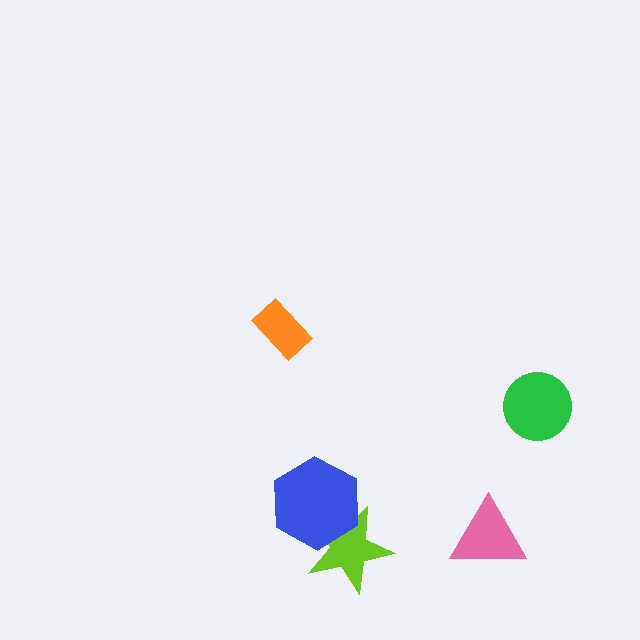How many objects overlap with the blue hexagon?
1 object overlaps with the blue hexagon.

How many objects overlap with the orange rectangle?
0 objects overlap with the orange rectangle.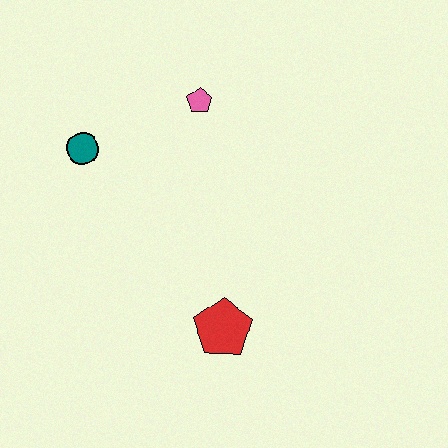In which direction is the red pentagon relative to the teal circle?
The red pentagon is below the teal circle.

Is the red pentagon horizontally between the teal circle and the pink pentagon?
No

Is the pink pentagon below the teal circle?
No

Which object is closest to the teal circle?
The pink pentagon is closest to the teal circle.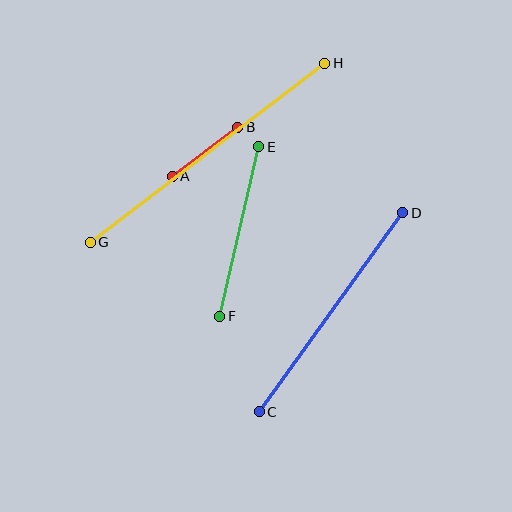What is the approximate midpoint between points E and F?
The midpoint is at approximately (239, 232) pixels.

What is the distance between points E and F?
The distance is approximately 174 pixels.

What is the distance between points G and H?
The distance is approximately 295 pixels.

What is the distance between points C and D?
The distance is approximately 245 pixels.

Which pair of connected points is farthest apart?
Points G and H are farthest apart.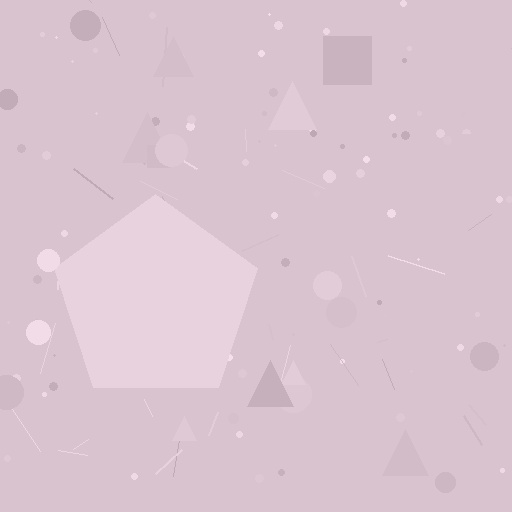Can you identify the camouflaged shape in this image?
The camouflaged shape is a pentagon.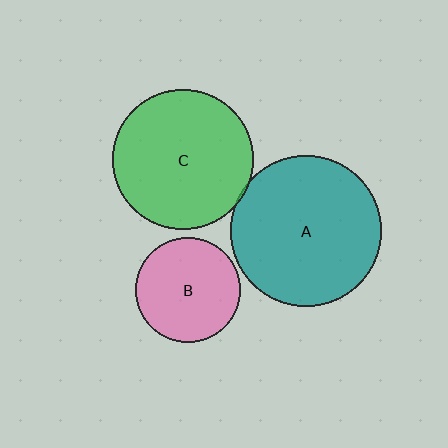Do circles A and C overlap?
Yes.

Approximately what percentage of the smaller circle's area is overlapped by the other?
Approximately 5%.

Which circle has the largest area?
Circle A (teal).